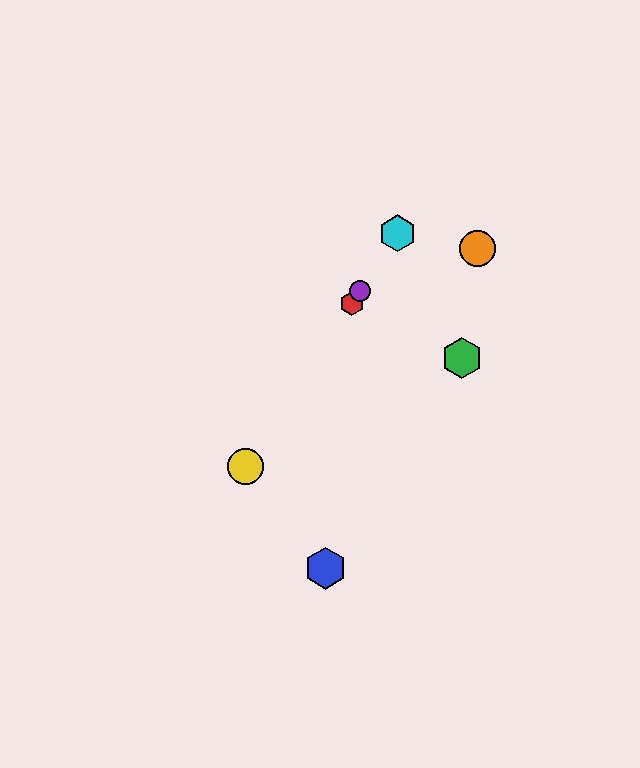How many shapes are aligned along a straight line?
4 shapes (the red hexagon, the yellow circle, the purple circle, the cyan hexagon) are aligned along a straight line.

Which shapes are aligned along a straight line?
The red hexagon, the yellow circle, the purple circle, the cyan hexagon are aligned along a straight line.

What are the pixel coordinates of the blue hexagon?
The blue hexagon is at (326, 568).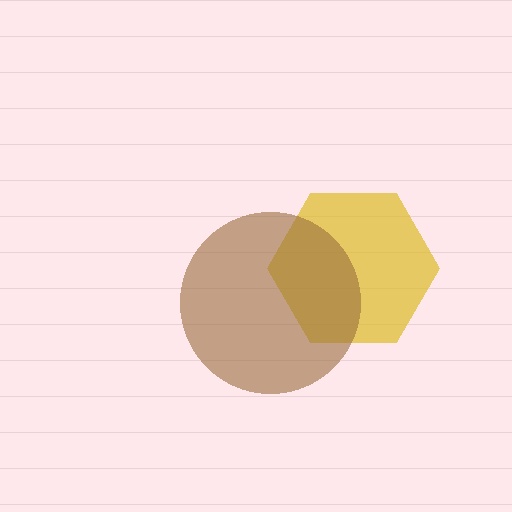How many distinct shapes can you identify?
There are 2 distinct shapes: a yellow hexagon, a brown circle.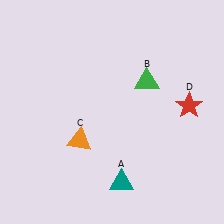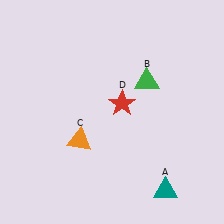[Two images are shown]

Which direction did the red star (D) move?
The red star (D) moved left.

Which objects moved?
The objects that moved are: the teal triangle (A), the red star (D).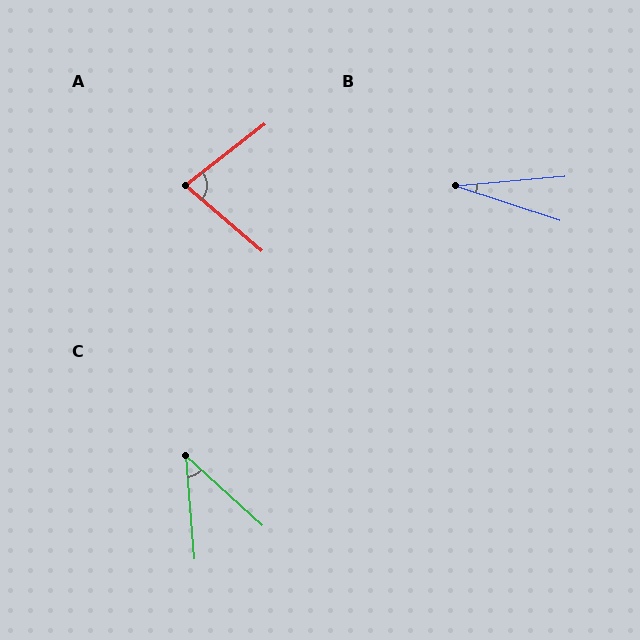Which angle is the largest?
A, at approximately 79 degrees.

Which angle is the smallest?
B, at approximately 23 degrees.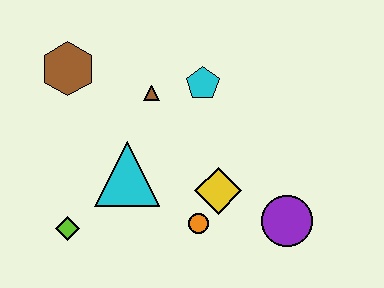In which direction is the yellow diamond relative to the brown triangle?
The yellow diamond is below the brown triangle.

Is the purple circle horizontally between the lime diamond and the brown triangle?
No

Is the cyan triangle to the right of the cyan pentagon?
No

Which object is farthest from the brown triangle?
The purple circle is farthest from the brown triangle.